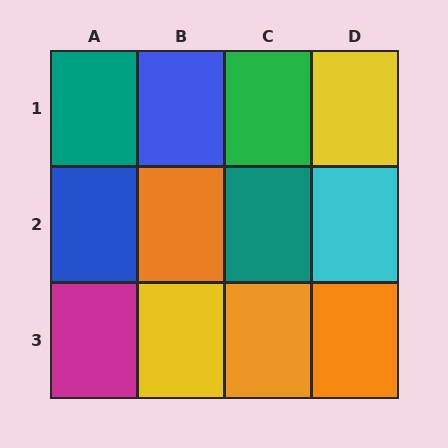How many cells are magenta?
1 cell is magenta.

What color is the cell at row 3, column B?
Yellow.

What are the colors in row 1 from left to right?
Teal, blue, green, yellow.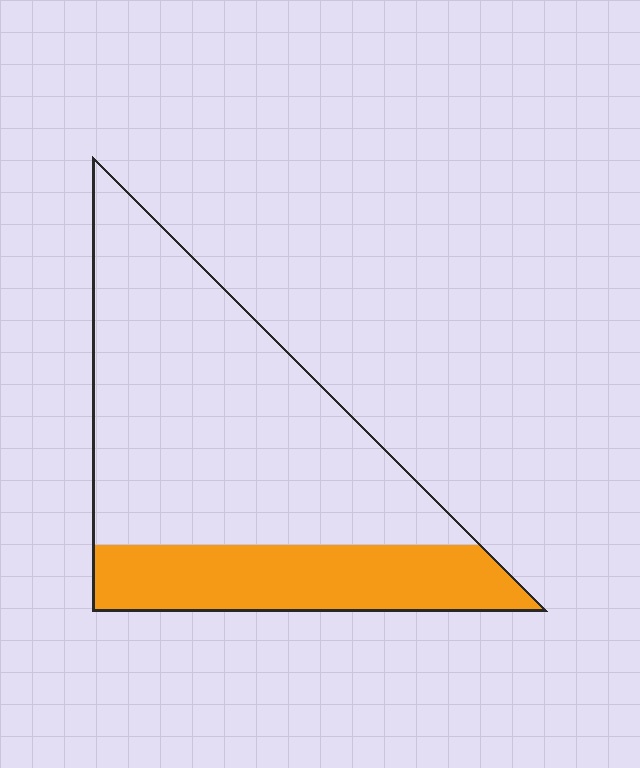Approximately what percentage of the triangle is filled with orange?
Approximately 25%.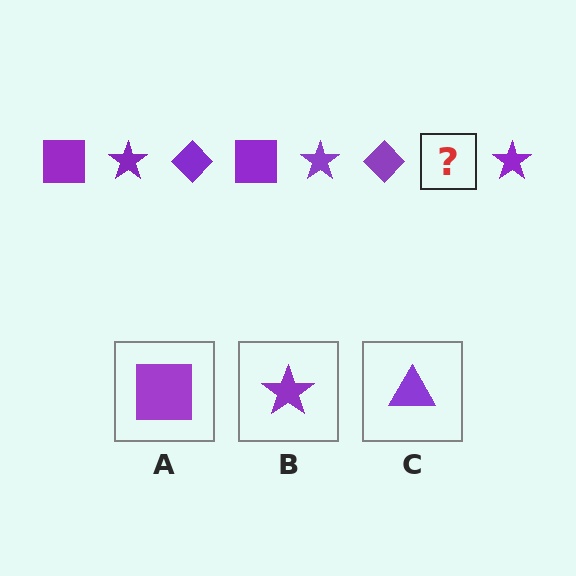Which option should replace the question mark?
Option A.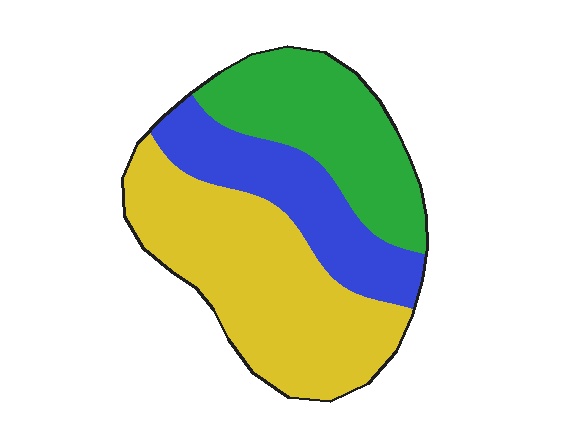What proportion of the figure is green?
Green takes up between a sixth and a third of the figure.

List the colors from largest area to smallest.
From largest to smallest: yellow, green, blue.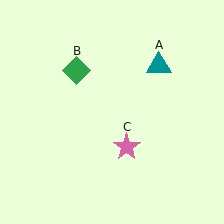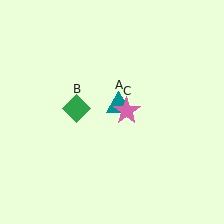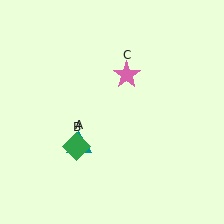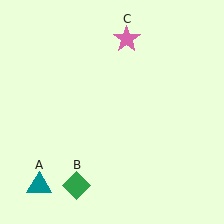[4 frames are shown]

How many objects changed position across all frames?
3 objects changed position: teal triangle (object A), green diamond (object B), pink star (object C).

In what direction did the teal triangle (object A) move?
The teal triangle (object A) moved down and to the left.